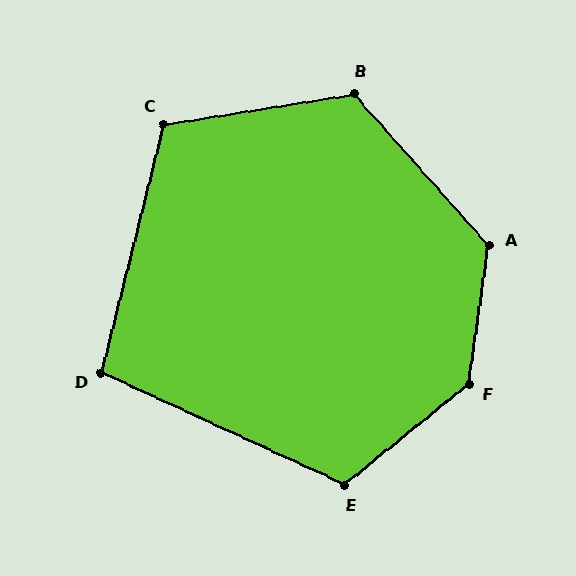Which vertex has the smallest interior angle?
D, at approximately 101 degrees.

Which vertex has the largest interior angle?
F, at approximately 137 degrees.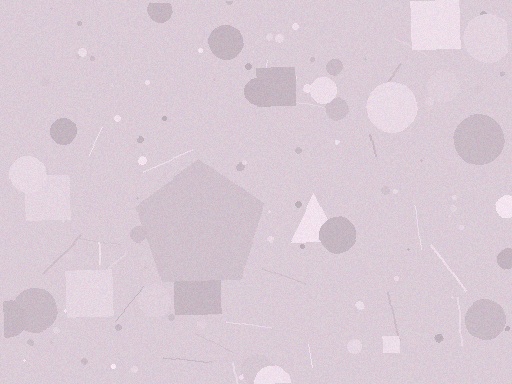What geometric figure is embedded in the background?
A pentagon is embedded in the background.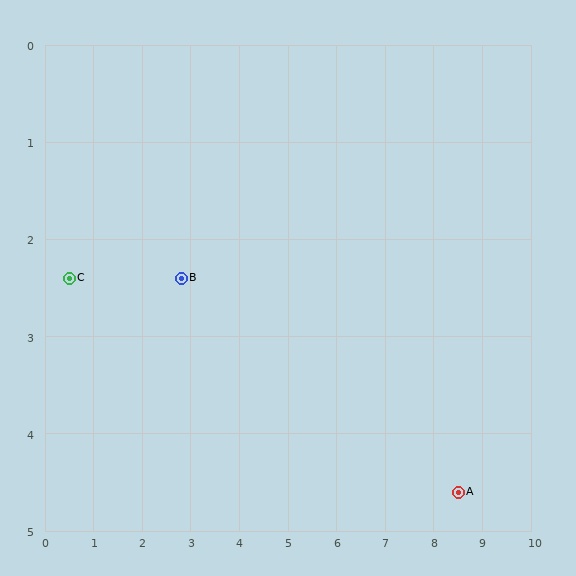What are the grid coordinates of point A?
Point A is at approximately (8.5, 4.6).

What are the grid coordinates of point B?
Point B is at approximately (2.8, 2.4).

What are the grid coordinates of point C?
Point C is at approximately (0.5, 2.4).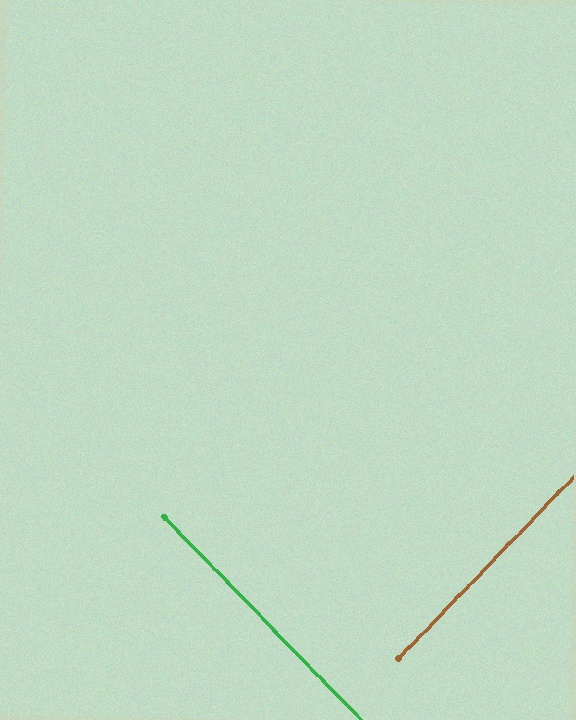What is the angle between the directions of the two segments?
Approximately 88 degrees.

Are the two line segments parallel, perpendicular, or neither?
Perpendicular — they meet at approximately 88°.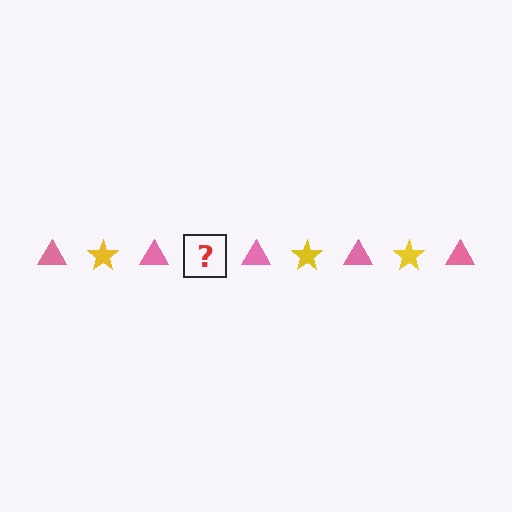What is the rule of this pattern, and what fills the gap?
The rule is that the pattern alternates between pink triangle and yellow star. The gap should be filled with a yellow star.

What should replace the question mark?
The question mark should be replaced with a yellow star.